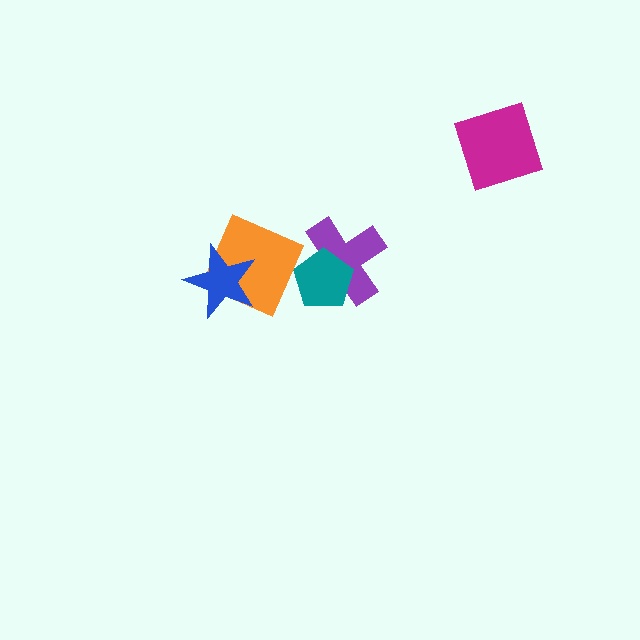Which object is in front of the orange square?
The blue star is in front of the orange square.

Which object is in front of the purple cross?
The teal pentagon is in front of the purple cross.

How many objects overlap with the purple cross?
1 object overlaps with the purple cross.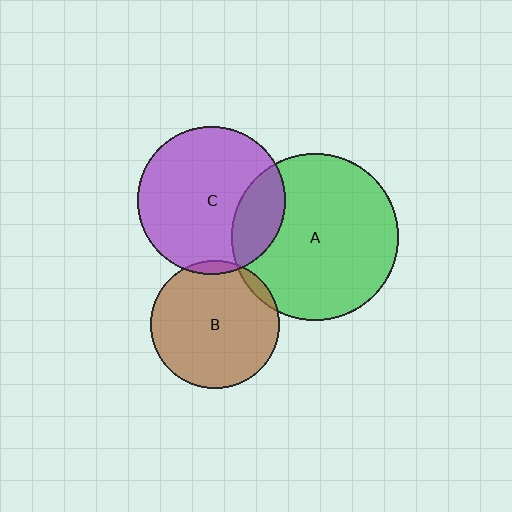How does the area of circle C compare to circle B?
Approximately 1.3 times.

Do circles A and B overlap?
Yes.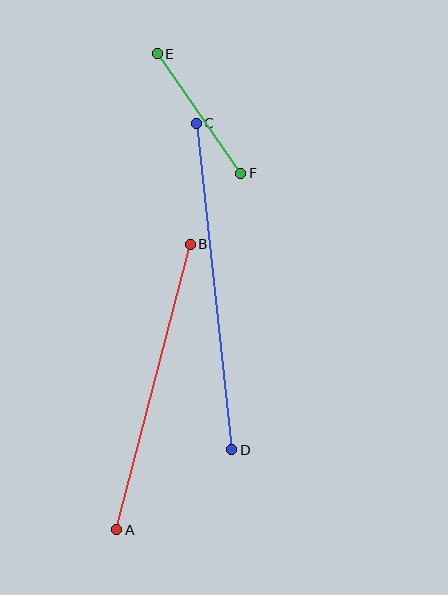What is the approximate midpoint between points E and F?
The midpoint is at approximately (199, 113) pixels.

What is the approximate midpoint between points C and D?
The midpoint is at approximately (214, 287) pixels.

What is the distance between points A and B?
The distance is approximately 294 pixels.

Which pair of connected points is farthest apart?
Points C and D are farthest apart.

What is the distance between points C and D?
The distance is approximately 329 pixels.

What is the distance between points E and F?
The distance is approximately 146 pixels.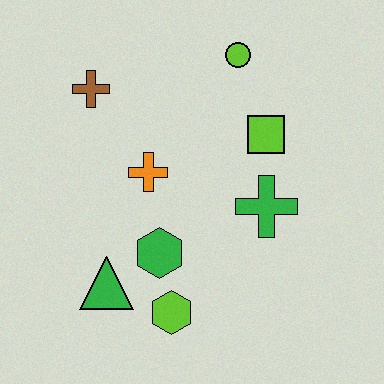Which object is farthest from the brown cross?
The lime hexagon is farthest from the brown cross.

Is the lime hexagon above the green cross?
No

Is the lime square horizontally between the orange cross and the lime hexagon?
No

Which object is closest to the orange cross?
The green hexagon is closest to the orange cross.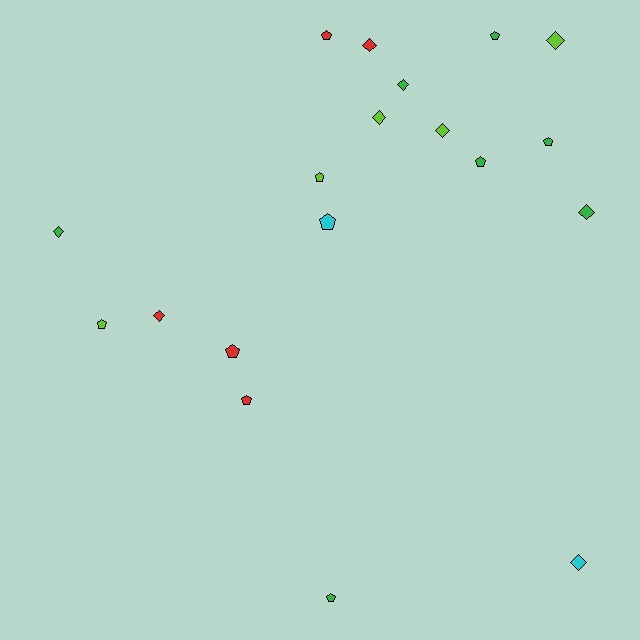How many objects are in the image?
There are 19 objects.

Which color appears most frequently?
Green, with 7 objects.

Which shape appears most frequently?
Pentagon, with 10 objects.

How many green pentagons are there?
There are 4 green pentagons.